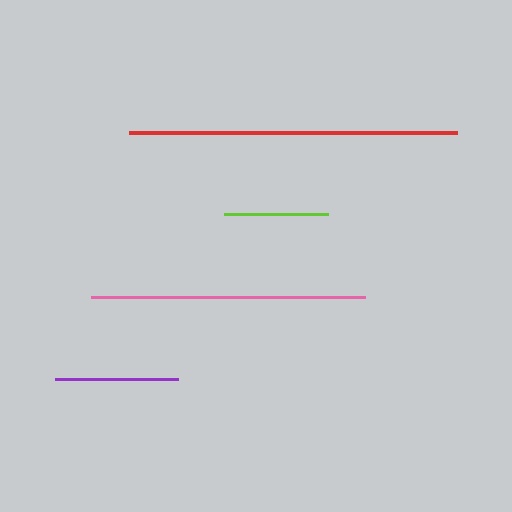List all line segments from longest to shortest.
From longest to shortest: red, pink, purple, lime.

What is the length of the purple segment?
The purple segment is approximately 123 pixels long.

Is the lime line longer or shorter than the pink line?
The pink line is longer than the lime line.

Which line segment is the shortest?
The lime line is the shortest at approximately 104 pixels.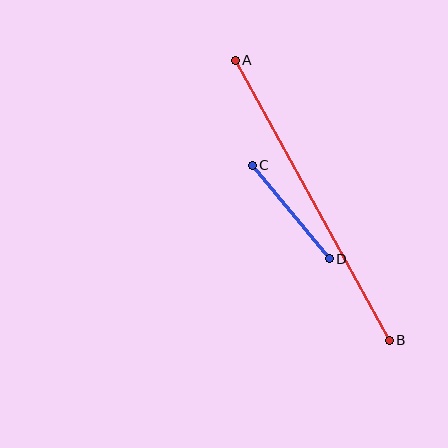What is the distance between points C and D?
The distance is approximately 121 pixels.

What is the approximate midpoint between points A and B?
The midpoint is at approximately (312, 200) pixels.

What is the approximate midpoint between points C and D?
The midpoint is at approximately (291, 212) pixels.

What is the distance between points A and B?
The distance is approximately 319 pixels.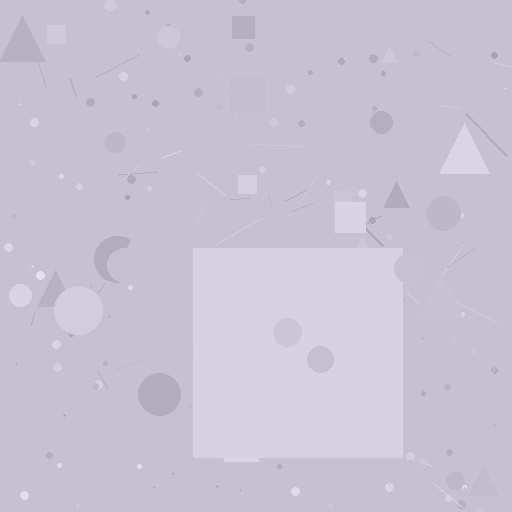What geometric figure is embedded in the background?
A square is embedded in the background.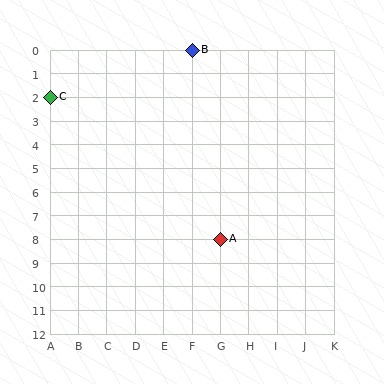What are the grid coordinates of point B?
Point B is at grid coordinates (F, 0).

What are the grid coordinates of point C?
Point C is at grid coordinates (A, 2).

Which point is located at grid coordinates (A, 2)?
Point C is at (A, 2).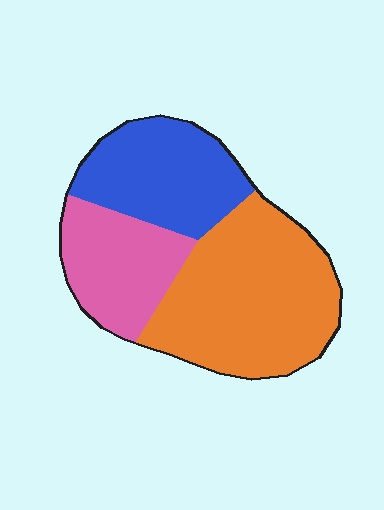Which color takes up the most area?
Orange, at roughly 50%.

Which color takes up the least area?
Pink, at roughly 25%.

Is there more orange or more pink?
Orange.